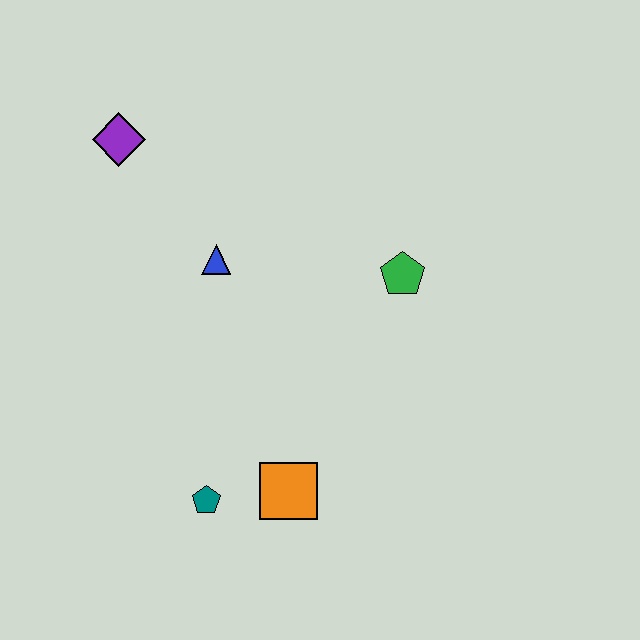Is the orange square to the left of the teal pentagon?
No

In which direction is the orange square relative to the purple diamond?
The orange square is below the purple diamond.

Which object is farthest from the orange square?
The purple diamond is farthest from the orange square.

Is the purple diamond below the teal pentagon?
No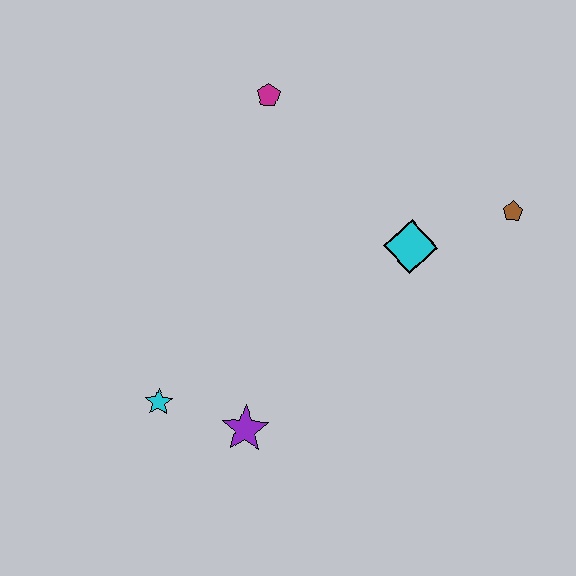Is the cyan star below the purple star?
No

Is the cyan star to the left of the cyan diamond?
Yes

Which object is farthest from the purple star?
The brown pentagon is farthest from the purple star.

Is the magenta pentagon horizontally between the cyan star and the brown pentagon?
Yes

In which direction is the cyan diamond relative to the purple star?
The cyan diamond is above the purple star.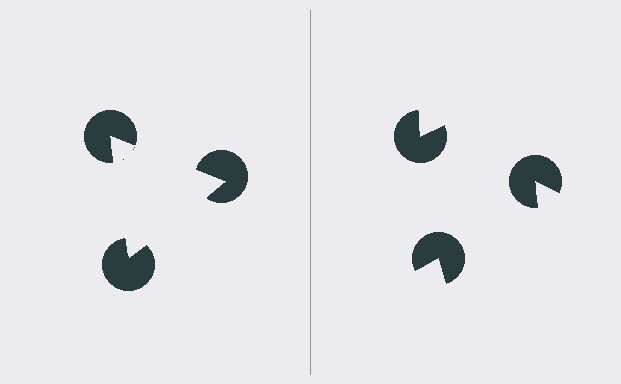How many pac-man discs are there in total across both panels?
6 — 3 on each side.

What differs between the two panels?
The pac-man discs are positioned identically on both sides; only the wedge orientations differ. On the left they align to a triangle; on the right they are misaligned.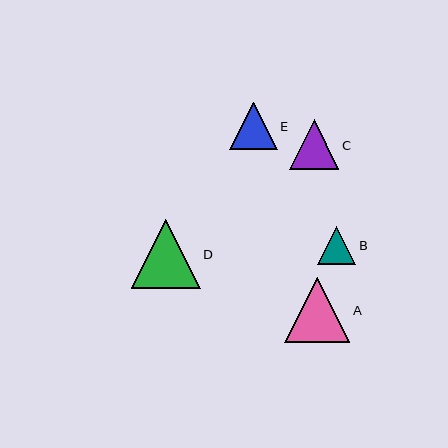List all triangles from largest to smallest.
From largest to smallest: D, A, C, E, B.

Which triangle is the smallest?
Triangle B is the smallest with a size of approximately 38 pixels.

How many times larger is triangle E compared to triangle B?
Triangle E is approximately 1.2 times the size of triangle B.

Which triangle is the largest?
Triangle D is the largest with a size of approximately 69 pixels.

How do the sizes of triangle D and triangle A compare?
Triangle D and triangle A are approximately the same size.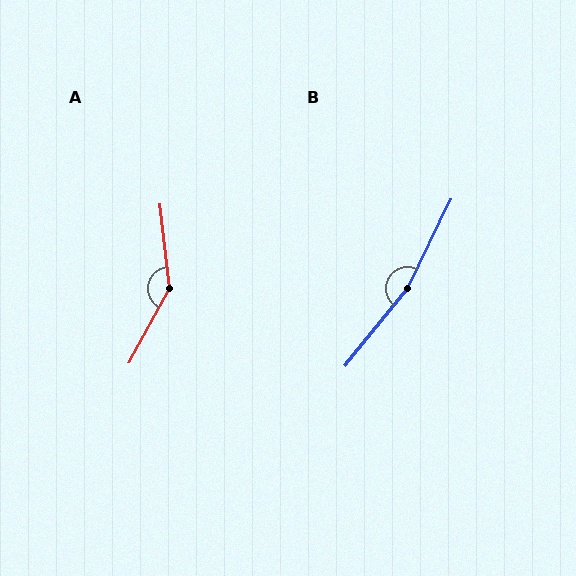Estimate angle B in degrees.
Approximately 167 degrees.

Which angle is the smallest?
A, at approximately 145 degrees.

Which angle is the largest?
B, at approximately 167 degrees.